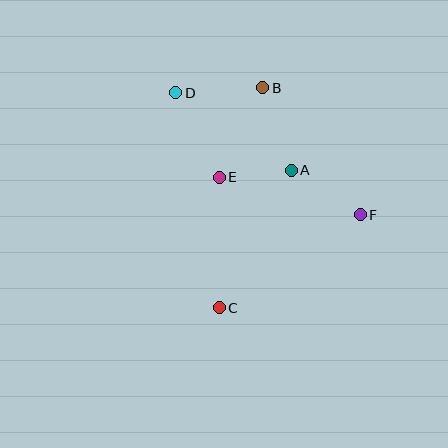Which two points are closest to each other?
Points A and E are closest to each other.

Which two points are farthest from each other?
Points B and C are farthest from each other.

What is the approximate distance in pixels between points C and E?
The distance between C and E is approximately 130 pixels.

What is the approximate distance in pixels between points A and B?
The distance between A and B is approximately 87 pixels.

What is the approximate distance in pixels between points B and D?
The distance between B and D is approximately 87 pixels.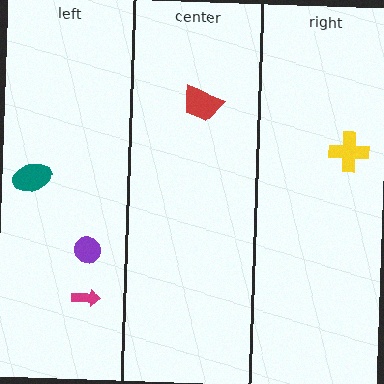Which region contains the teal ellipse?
The left region.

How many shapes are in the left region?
3.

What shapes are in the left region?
The teal ellipse, the magenta arrow, the purple circle.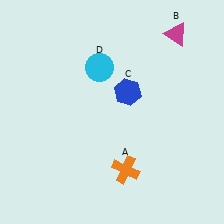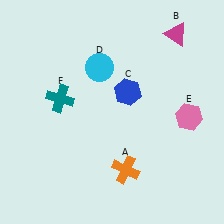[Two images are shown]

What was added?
A pink hexagon (E), a teal cross (F) were added in Image 2.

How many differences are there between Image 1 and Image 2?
There are 2 differences between the two images.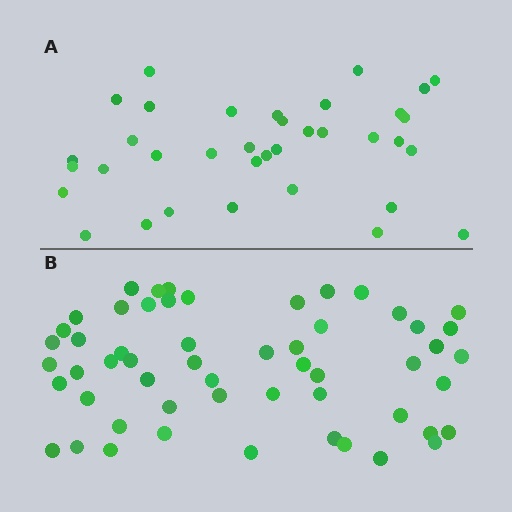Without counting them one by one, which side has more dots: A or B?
Region B (the bottom region) has more dots.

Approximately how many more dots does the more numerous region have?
Region B has approximately 20 more dots than region A.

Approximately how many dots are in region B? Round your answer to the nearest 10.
About 60 dots. (The exact count is 55, which rounds to 60.)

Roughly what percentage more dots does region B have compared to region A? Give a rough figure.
About 55% more.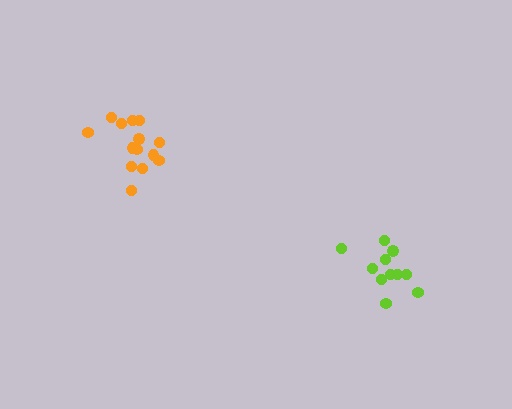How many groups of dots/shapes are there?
There are 2 groups.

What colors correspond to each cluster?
The clusters are colored: orange, lime.